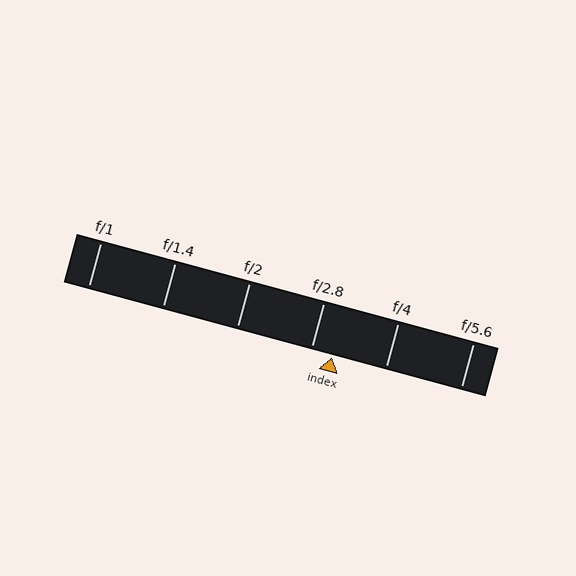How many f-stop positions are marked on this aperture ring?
There are 6 f-stop positions marked.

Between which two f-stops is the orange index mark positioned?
The index mark is between f/2.8 and f/4.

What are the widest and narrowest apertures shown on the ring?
The widest aperture shown is f/1 and the narrowest is f/5.6.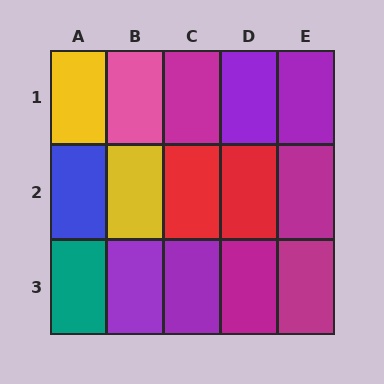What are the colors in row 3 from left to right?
Teal, purple, purple, magenta, magenta.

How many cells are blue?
1 cell is blue.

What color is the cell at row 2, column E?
Magenta.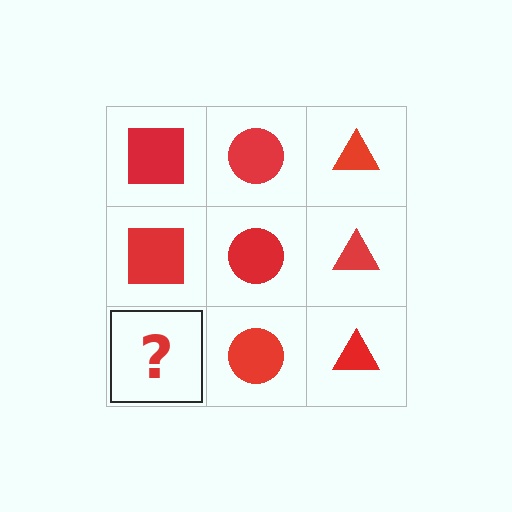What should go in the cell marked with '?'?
The missing cell should contain a red square.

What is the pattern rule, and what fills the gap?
The rule is that each column has a consistent shape. The gap should be filled with a red square.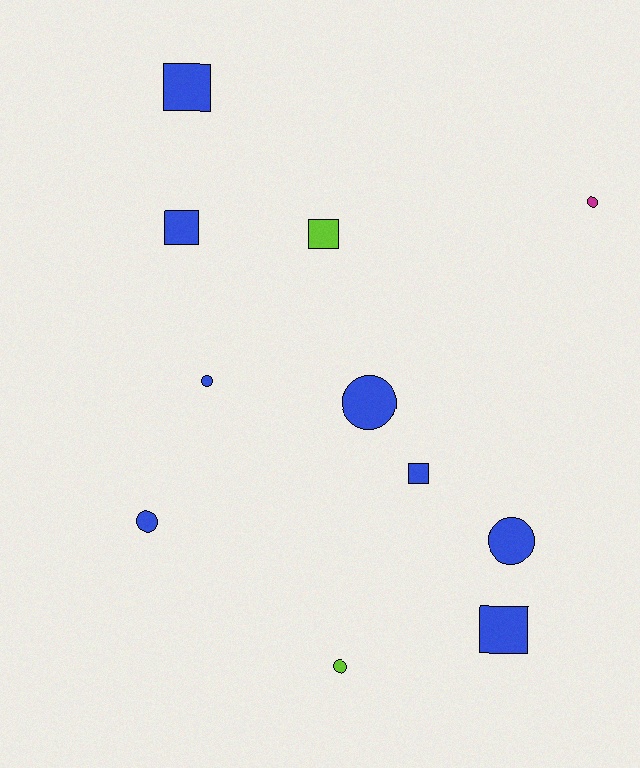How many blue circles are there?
There are 4 blue circles.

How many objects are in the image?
There are 11 objects.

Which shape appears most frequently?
Circle, with 6 objects.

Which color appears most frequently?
Blue, with 8 objects.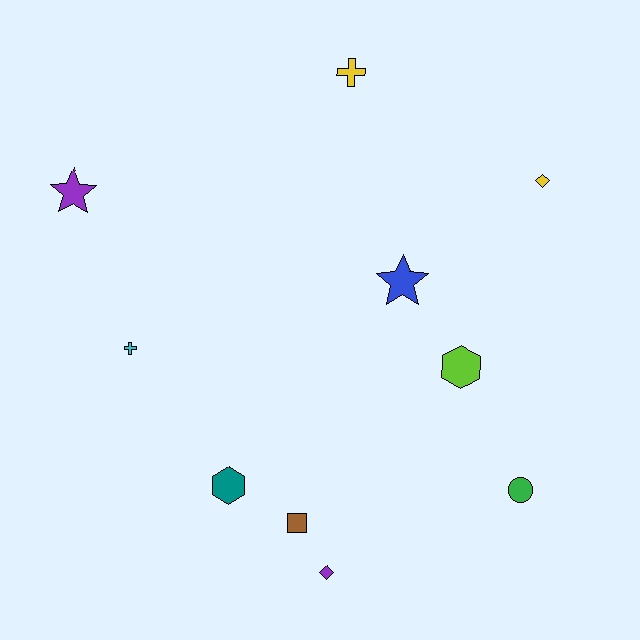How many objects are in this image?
There are 10 objects.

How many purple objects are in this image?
There are 2 purple objects.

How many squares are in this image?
There is 1 square.